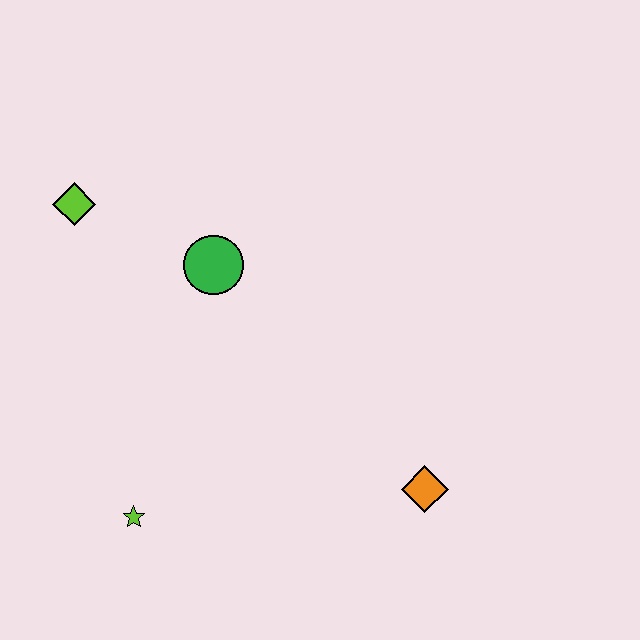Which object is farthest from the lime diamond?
The orange diamond is farthest from the lime diamond.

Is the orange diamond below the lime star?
No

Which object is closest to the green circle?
The lime diamond is closest to the green circle.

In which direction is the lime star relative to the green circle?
The lime star is below the green circle.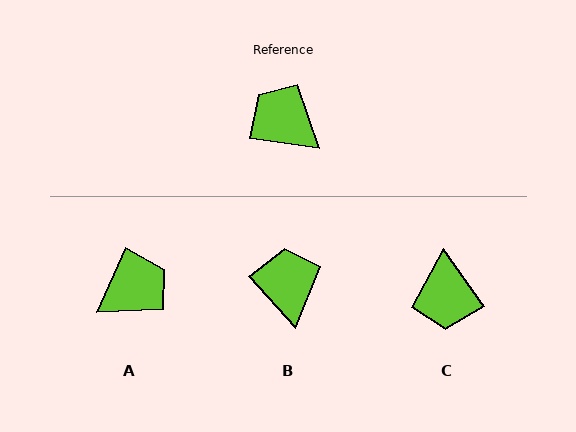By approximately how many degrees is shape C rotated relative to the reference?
Approximately 133 degrees counter-clockwise.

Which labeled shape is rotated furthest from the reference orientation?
C, about 133 degrees away.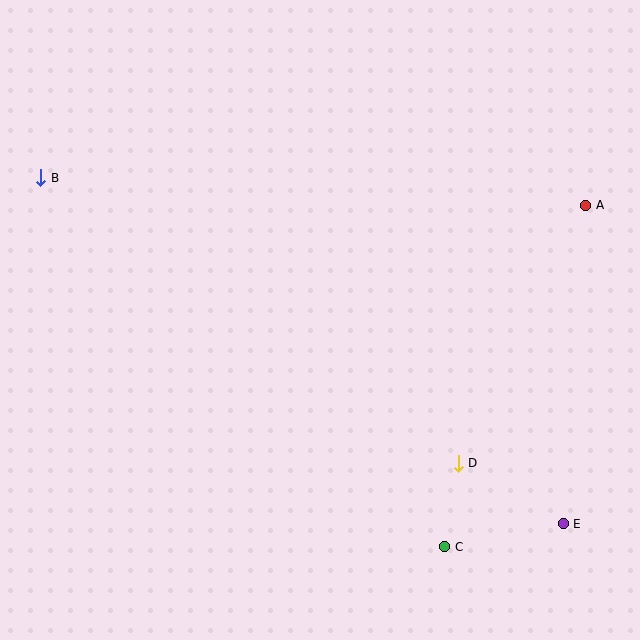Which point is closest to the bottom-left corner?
Point C is closest to the bottom-left corner.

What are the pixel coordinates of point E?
Point E is at (563, 524).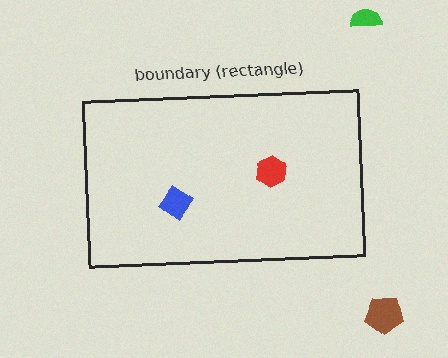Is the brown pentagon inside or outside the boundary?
Outside.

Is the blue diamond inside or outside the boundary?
Inside.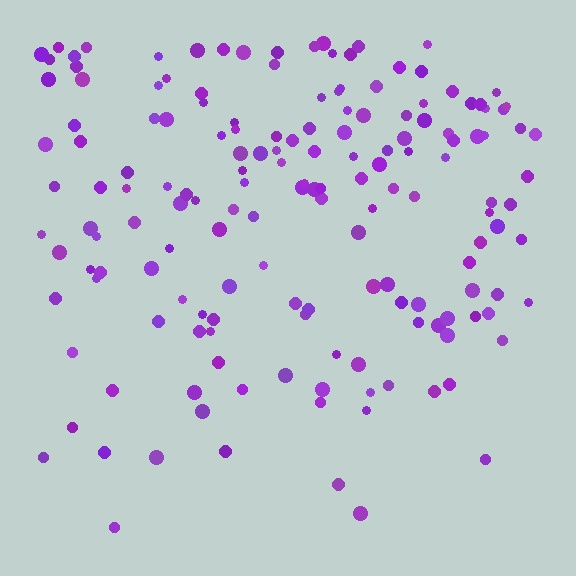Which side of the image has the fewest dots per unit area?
The bottom.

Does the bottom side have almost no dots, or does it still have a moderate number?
Still a moderate number, just noticeably fewer than the top.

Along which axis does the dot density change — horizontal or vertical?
Vertical.